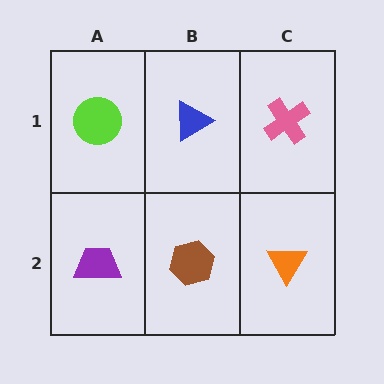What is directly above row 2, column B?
A blue triangle.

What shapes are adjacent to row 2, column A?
A lime circle (row 1, column A), a brown hexagon (row 2, column B).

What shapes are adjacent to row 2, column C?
A pink cross (row 1, column C), a brown hexagon (row 2, column B).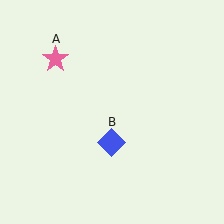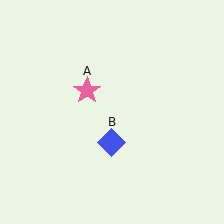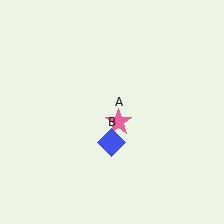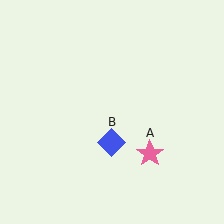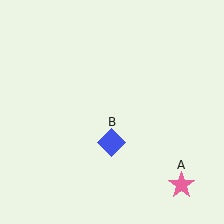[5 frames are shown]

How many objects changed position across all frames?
1 object changed position: pink star (object A).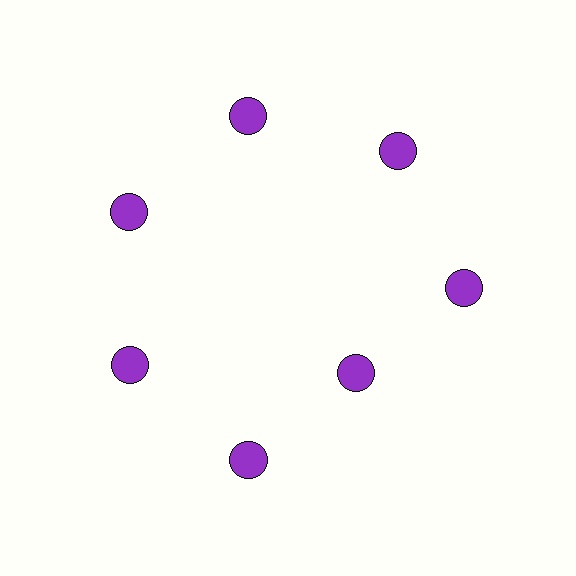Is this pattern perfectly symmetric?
No. The 7 purple circles are arranged in a ring, but one element near the 5 o'clock position is pulled inward toward the center, breaking the 7-fold rotational symmetry.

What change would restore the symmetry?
The symmetry would be restored by moving it outward, back onto the ring so that all 7 circles sit at equal angles and equal distance from the center.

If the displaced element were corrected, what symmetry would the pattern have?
It would have 7-fold rotational symmetry — the pattern would map onto itself every 51 degrees.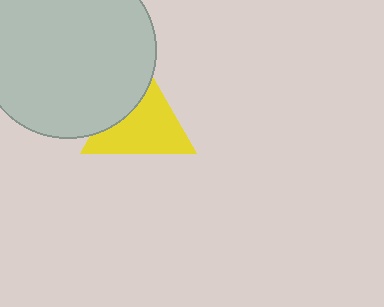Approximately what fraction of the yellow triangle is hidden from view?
Roughly 31% of the yellow triangle is hidden behind the light gray circle.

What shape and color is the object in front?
The object in front is a light gray circle.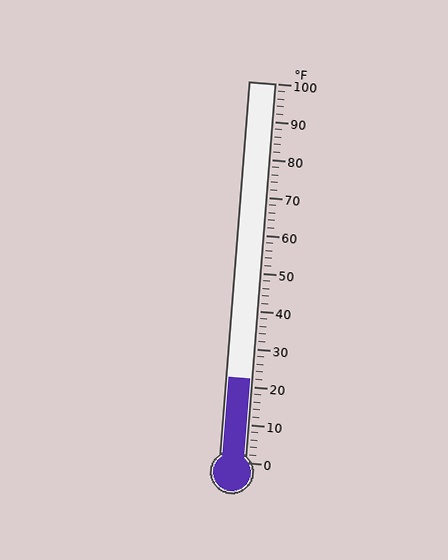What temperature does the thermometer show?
The thermometer shows approximately 22°F.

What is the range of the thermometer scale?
The thermometer scale ranges from 0°F to 100°F.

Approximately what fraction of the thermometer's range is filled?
The thermometer is filled to approximately 20% of its range.